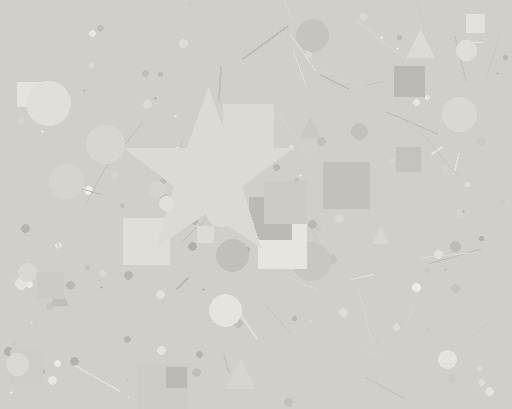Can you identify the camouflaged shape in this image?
The camouflaged shape is a star.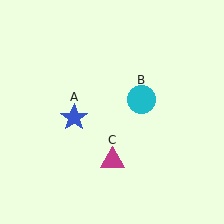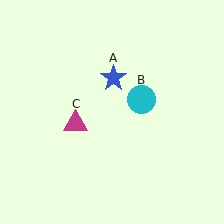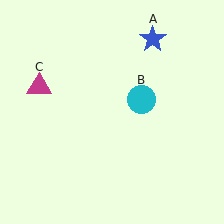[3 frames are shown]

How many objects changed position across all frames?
2 objects changed position: blue star (object A), magenta triangle (object C).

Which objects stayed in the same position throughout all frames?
Cyan circle (object B) remained stationary.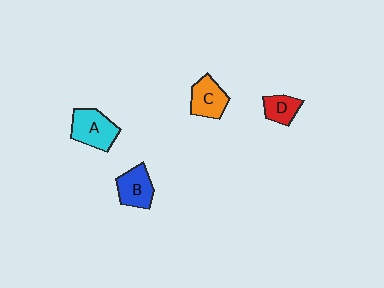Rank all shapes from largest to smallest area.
From largest to smallest: A (cyan), B (blue), C (orange), D (red).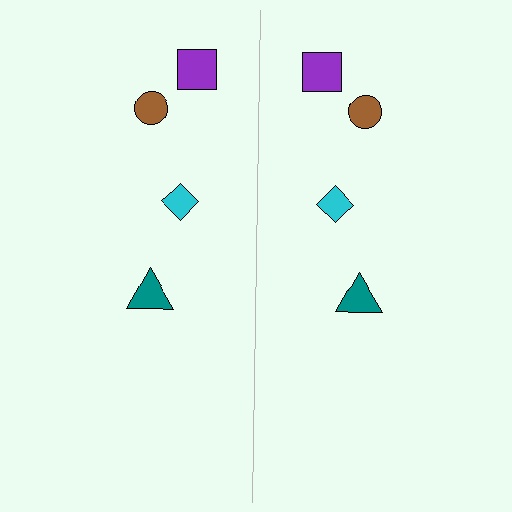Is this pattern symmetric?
Yes, this pattern has bilateral (reflection) symmetry.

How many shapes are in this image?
There are 8 shapes in this image.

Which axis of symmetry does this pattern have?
The pattern has a vertical axis of symmetry running through the center of the image.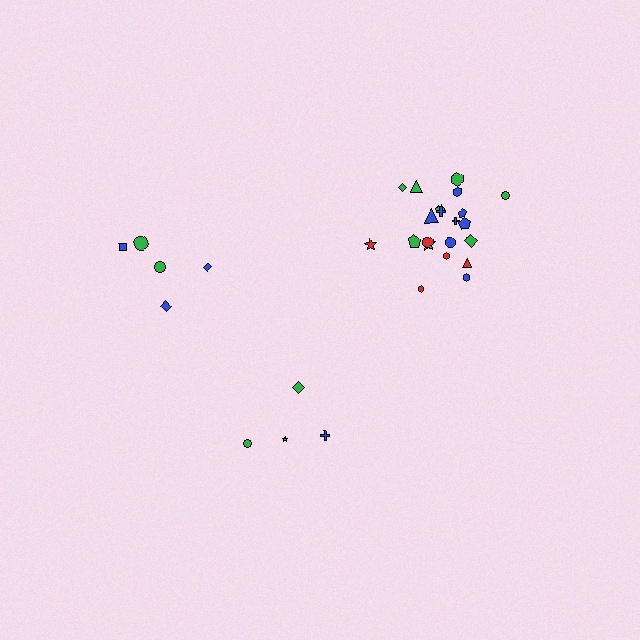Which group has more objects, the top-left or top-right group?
The top-right group.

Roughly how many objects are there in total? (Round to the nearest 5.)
Roughly 30 objects in total.